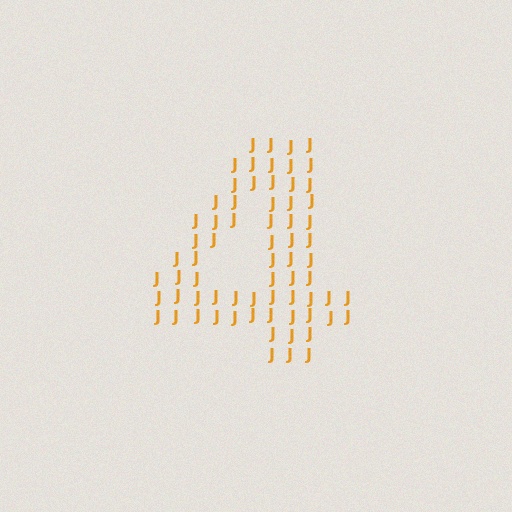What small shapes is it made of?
It is made of small letter J's.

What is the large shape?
The large shape is the digit 4.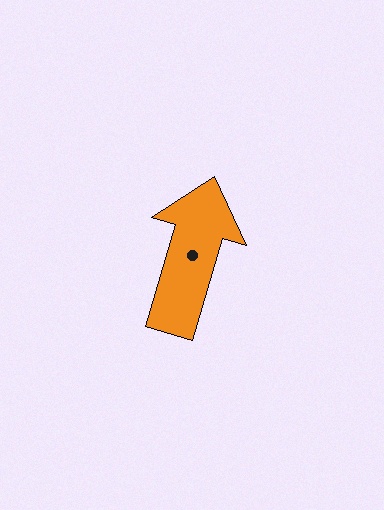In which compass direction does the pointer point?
North.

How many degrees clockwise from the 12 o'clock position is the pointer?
Approximately 16 degrees.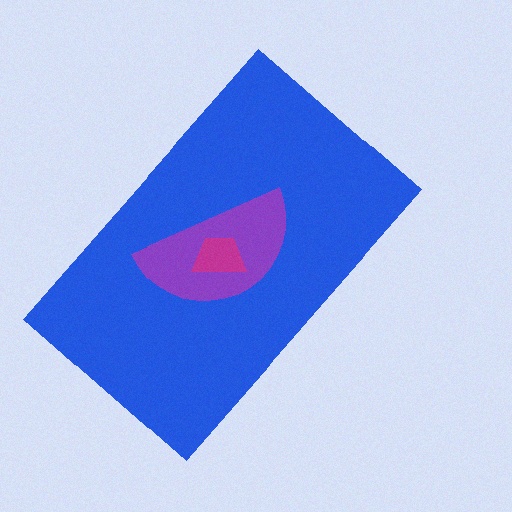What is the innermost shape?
The magenta trapezoid.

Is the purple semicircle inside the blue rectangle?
Yes.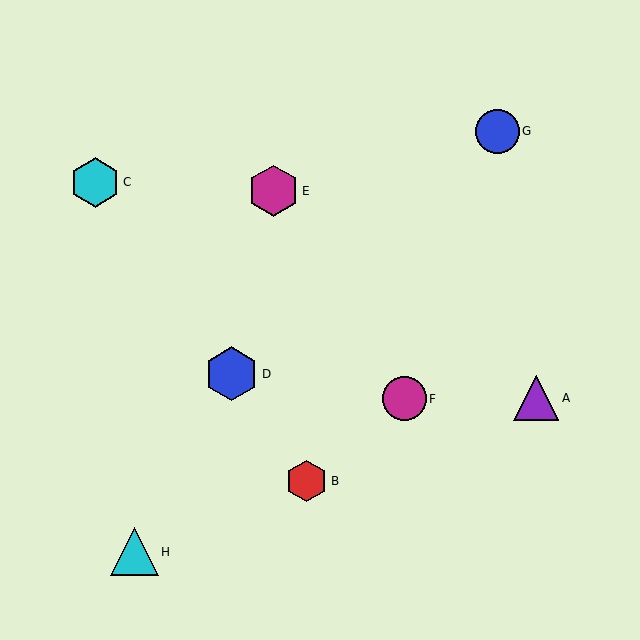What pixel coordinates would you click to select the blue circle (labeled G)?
Click at (497, 131) to select the blue circle G.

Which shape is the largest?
The blue hexagon (labeled D) is the largest.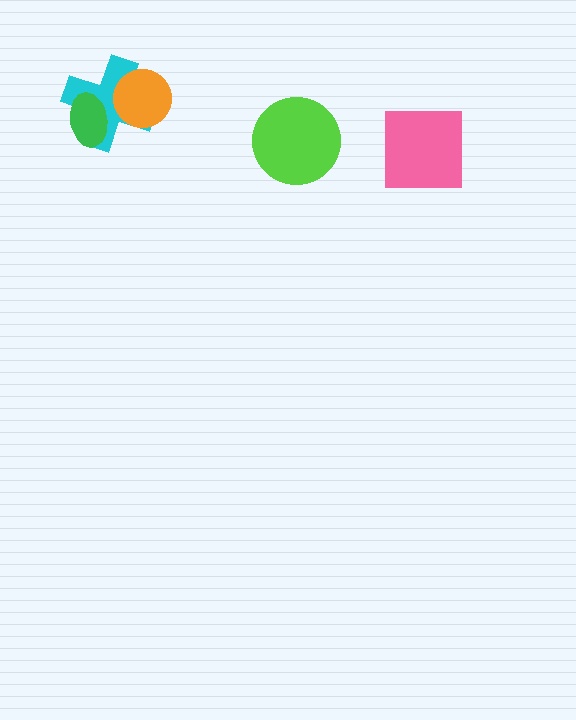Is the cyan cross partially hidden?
Yes, it is partially covered by another shape.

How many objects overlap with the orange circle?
1 object overlaps with the orange circle.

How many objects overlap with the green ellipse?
1 object overlaps with the green ellipse.